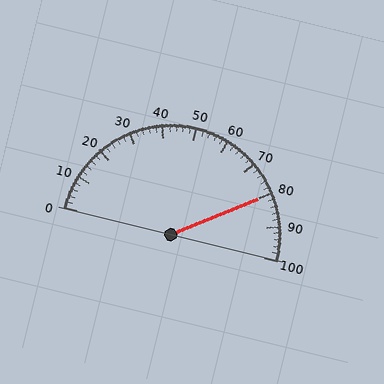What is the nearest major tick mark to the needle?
The nearest major tick mark is 80.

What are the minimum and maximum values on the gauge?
The gauge ranges from 0 to 100.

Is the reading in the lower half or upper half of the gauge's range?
The reading is in the upper half of the range (0 to 100).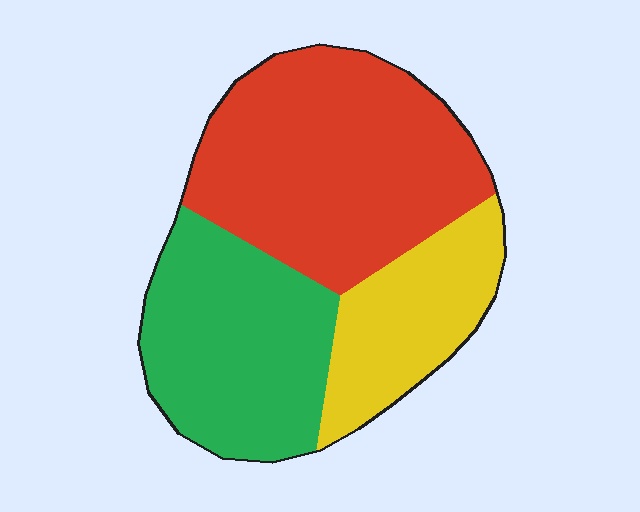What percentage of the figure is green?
Green takes up about one third (1/3) of the figure.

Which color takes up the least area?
Yellow, at roughly 20%.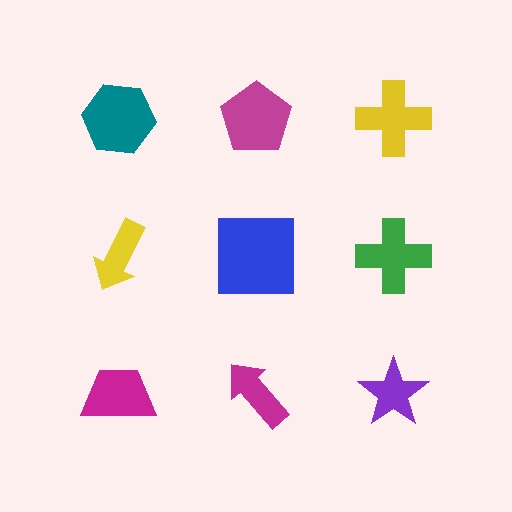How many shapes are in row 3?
3 shapes.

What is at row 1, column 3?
A yellow cross.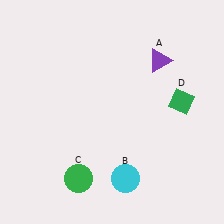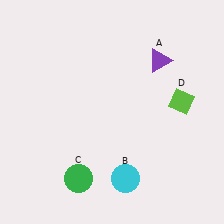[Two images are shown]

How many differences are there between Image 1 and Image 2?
There is 1 difference between the two images.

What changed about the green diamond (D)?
In Image 1, D is green. In Image 2, it changed to lime.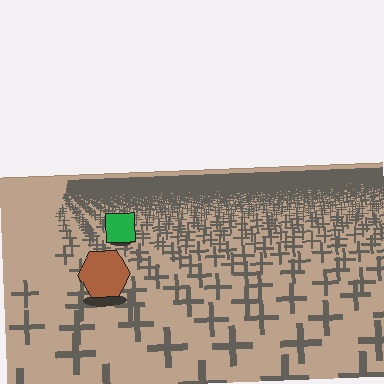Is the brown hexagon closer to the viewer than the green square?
Yes. The brown hexagon is closer — you can tell from the texture gradient: the ground texture is coarser near it.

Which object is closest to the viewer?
The brown hexagon is closest. The texture marks near it are larger and more spread out.